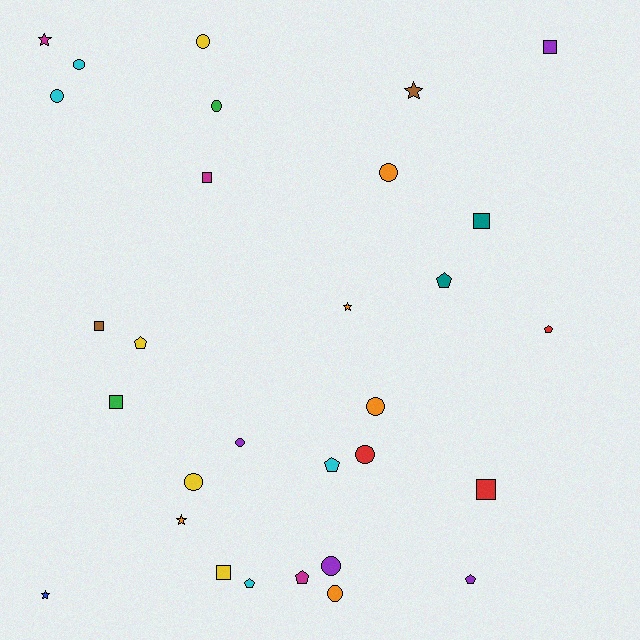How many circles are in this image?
There are 11 circles.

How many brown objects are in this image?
There are 2 brown objects.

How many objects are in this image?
There are 30 objects.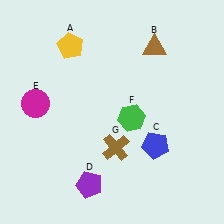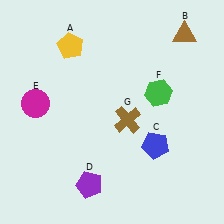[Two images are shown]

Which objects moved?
The objects that moved are: the brown triangle (B), the green hexagon (F), the brown cross (G).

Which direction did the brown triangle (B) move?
The brown triangle (B) moved right.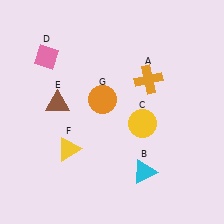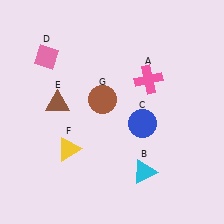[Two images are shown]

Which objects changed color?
A changed from orange to pink. C changed from yellow to blue. G changed from orange to brown.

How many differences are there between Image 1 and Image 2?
There are 3 differences between the two images.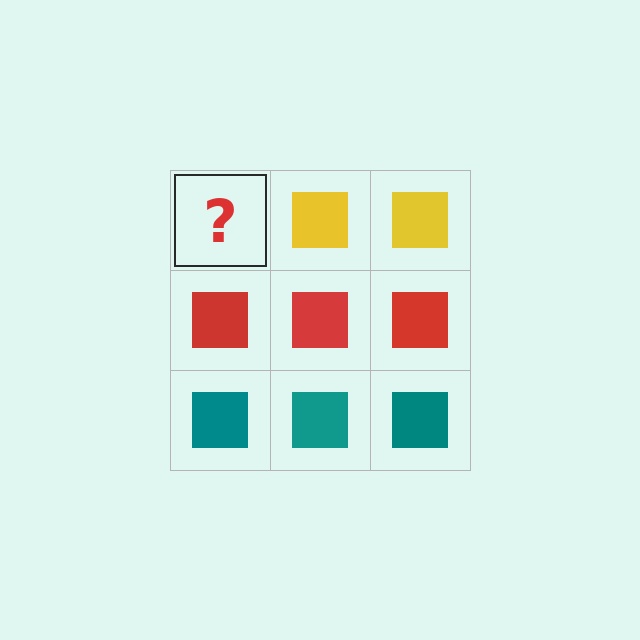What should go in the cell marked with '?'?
The missing cell should contain a yellow square.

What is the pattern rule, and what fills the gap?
The rule is that each row has a consistent color. The gap should be filled with a yellow square.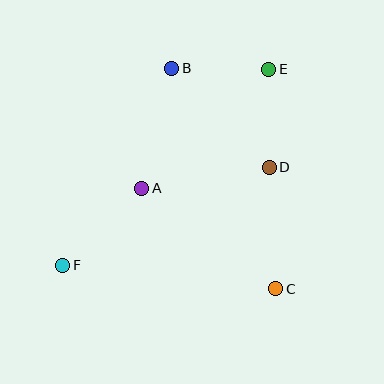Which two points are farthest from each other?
Points E and F are farthest from each other.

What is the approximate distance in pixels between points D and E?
The distance between D and E is approximately 98 pixels.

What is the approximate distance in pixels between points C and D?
The distance between C and D is approximately 122 pixels.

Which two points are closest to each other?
Points B and E are closest to each other.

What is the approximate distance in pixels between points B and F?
The distance between B and F is approximately 225 pixels.